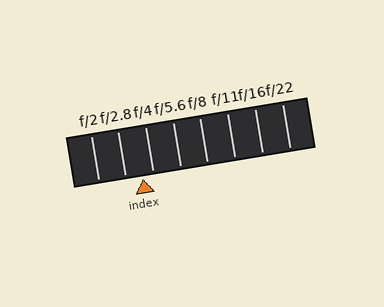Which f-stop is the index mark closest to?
The index mark is closest to f/4.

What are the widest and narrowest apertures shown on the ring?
The widest aperture shown is f/2 and the narrowest is f/22.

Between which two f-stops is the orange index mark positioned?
The index mark is between f/2.8 and f/4.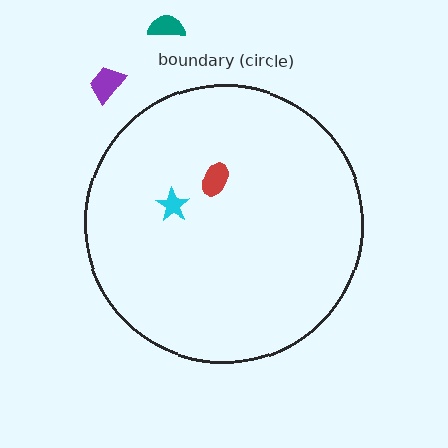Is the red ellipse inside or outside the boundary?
Inside.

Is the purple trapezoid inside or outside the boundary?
Outside.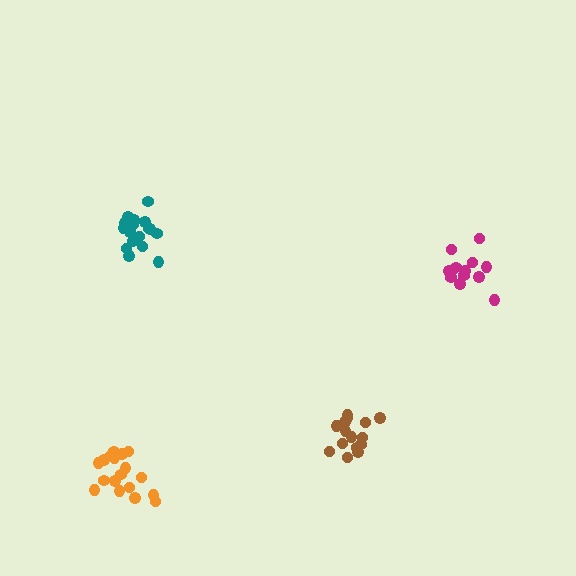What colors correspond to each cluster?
The clusters are colored: brown, orange, teal, magenta.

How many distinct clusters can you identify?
There are 4 distinct clusters.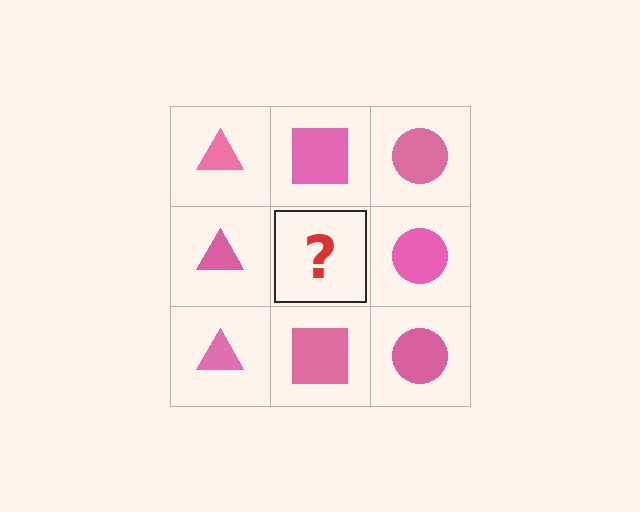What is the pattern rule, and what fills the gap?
The rule is that each column has a consistent shape. The gap should be filled with a pink square.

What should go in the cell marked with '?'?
The missing cell should contain a pink square.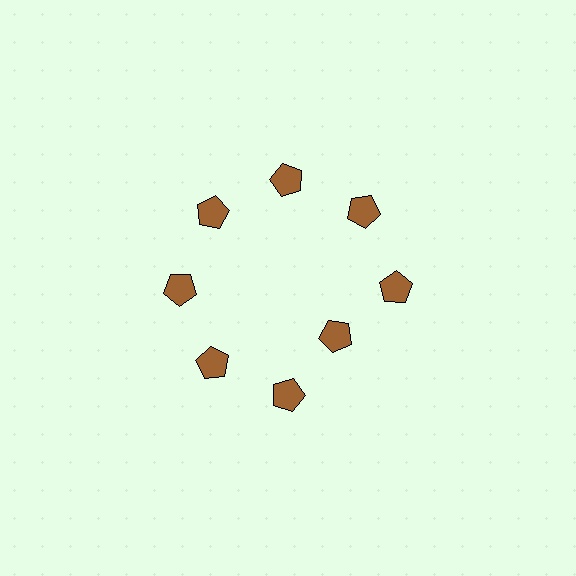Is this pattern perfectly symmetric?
No. The 8 brown pentagons are arranged in a ring, but one element near the 4 o'clock position is pulled inward toward the center, breaking the 8-fold rotational symmetry.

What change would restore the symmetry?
The symmetry would be restored by moving it outward, back onto the ring so that all 8 pentagons sit at equal angles and equal distance from the center.